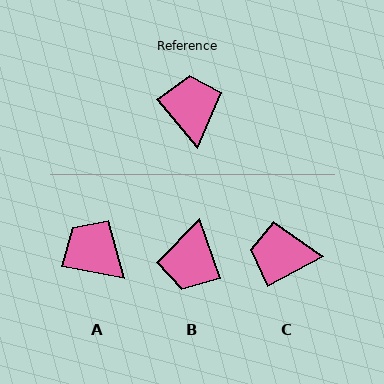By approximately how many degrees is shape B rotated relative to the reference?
Approximately 159 degrees counter-clockwise.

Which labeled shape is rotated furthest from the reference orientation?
B, about 159 degrees away.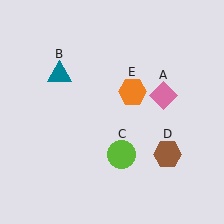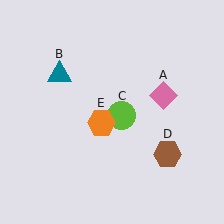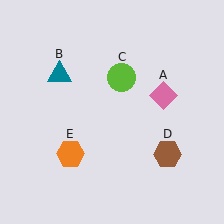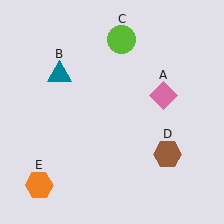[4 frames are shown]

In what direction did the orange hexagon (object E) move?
The orange hexagon (object E) moved down and to the left.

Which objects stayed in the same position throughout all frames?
Pink diamond (object A) and teal triangle (object B) and brown hexagon (object D) remained stationary.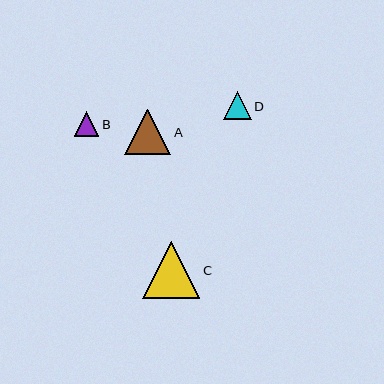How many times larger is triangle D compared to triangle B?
Triangle D is approximately 1.1 times the size of triangle B.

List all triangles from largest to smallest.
From largest to smallest: C, A, D, B.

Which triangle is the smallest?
Triangle B is the smallest with a size of approximately 25 pixels.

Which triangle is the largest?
Triangle C is the largest with a size of approximately 57 pixels.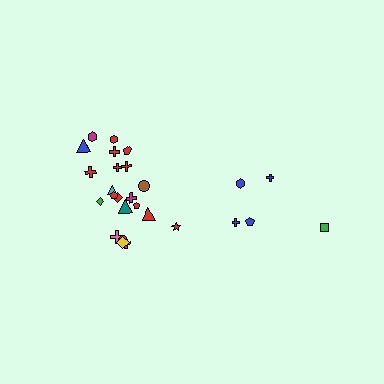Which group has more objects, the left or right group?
The left group.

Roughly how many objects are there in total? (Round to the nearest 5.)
Roughly 25 objects in total.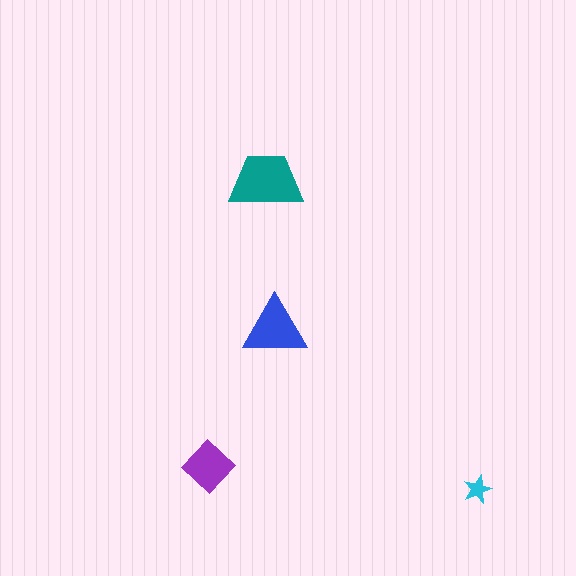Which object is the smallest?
The cyan star.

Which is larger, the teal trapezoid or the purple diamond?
The teal trapezoid.